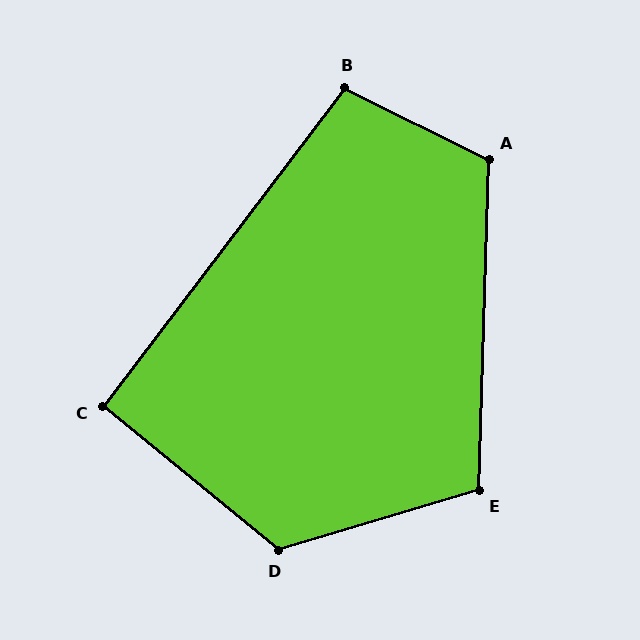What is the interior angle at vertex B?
Approximately 101 degrees (obtuse).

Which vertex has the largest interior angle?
D, at approximately 124 degrees.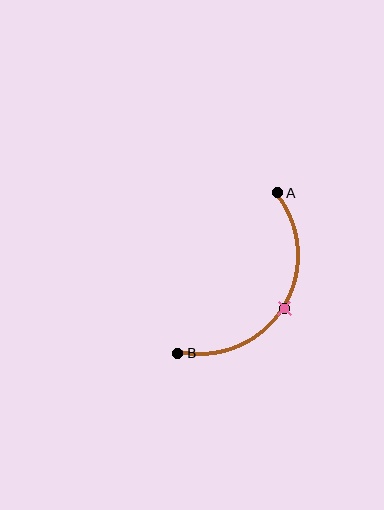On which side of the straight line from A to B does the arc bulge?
The arc bulges to the right of the straight line connecting A and B.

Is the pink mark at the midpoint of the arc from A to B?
Yes. The pink mark lies on the arc at equal arc-length from both A and B — it is the arc midpoint.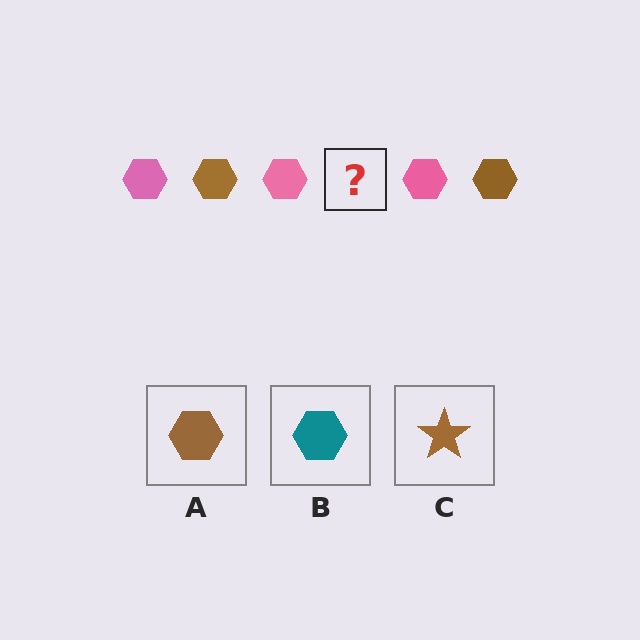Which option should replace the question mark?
Option A.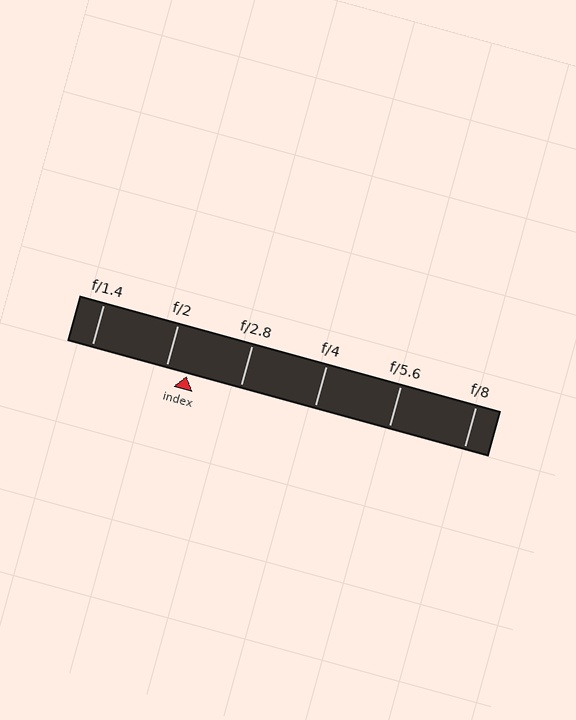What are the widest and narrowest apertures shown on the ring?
The widest aperture shown is f/1.4 and the narrowest is f/8.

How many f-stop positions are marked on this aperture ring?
There are 6 f-stop positions marked.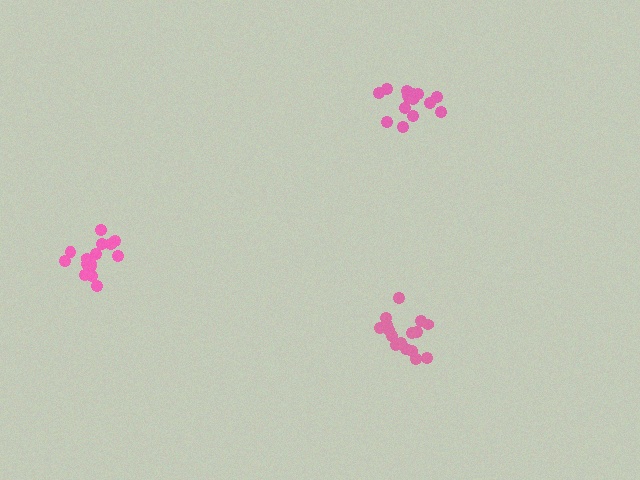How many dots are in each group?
Group 1: 16 dots, Group 2: 16 dots, Group 3: 16 dots (48 total).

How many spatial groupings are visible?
There are 3 spatial groupings.